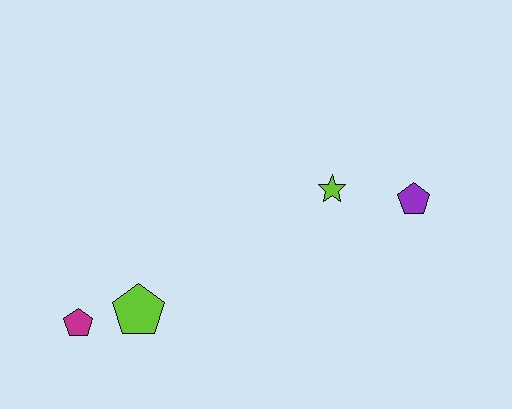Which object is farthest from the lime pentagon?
The purple pentagon is farthest from the lime pentagon.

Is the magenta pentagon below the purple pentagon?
Yes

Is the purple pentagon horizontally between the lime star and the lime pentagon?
No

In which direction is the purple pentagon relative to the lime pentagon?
The purple pentagon is to the right of the lime pentagon.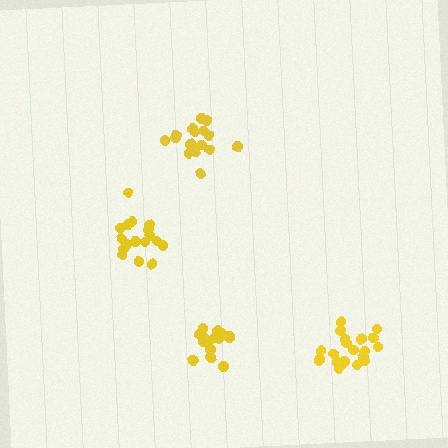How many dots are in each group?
Group 1: 19 dots, Group 2: 15 dots, Group 3: 17 dots, Group 4: 20 dots (71 total).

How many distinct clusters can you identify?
There are 4 distinct clusters.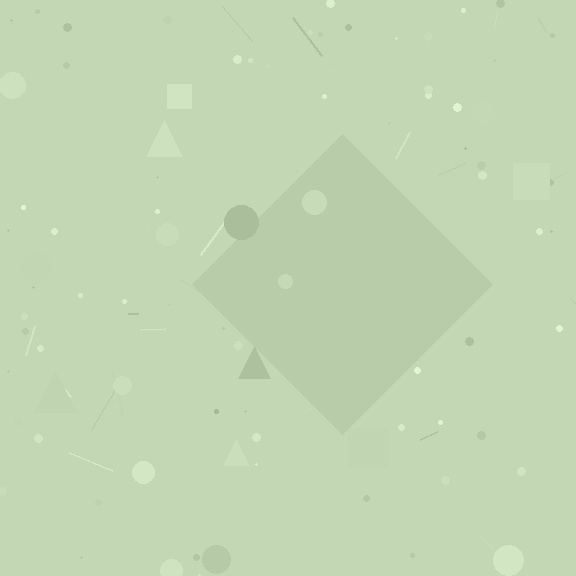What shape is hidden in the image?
A diamond is hidden in the image.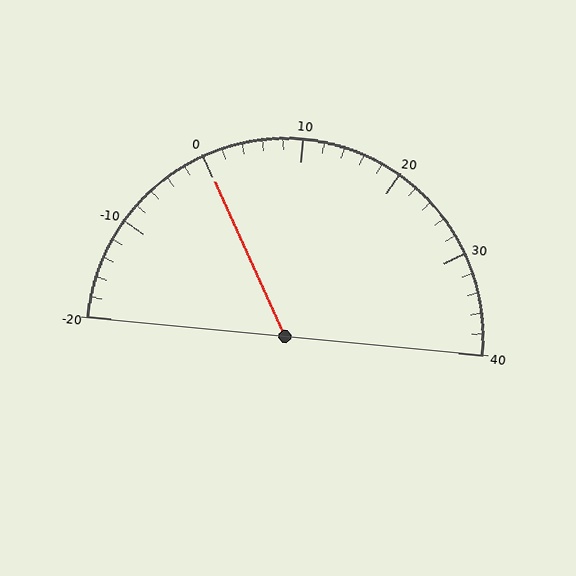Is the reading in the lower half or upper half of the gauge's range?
The reading is in the lower half of the range (-20 to 40).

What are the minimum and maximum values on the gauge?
The gauge ranges from -20 to 40.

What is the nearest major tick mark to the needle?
The nearest major tick mark is 0.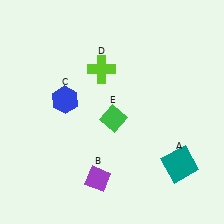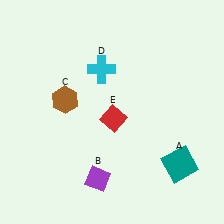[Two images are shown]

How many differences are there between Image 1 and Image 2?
There are 3 differences between the two images.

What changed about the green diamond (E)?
In Image 1, E is green. In Image 2, it changed to red.